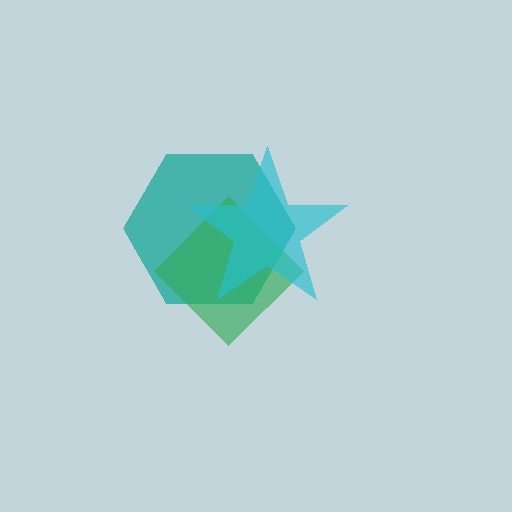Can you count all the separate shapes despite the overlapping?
Yes, there are 3 separate shapes.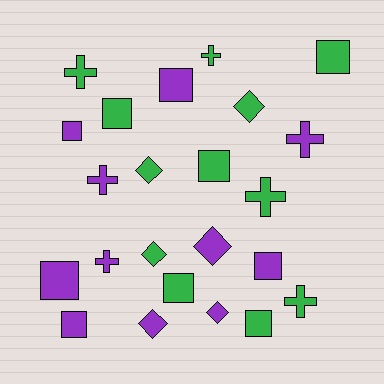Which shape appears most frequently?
Square, with 10 objects.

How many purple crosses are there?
There are 3 purple crosses.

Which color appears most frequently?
Green, with 12 objects.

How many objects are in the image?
There are 23 objects.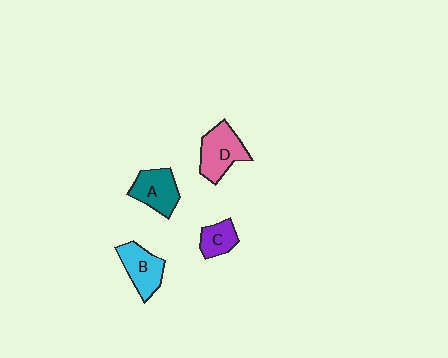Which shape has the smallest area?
Shape C (purple).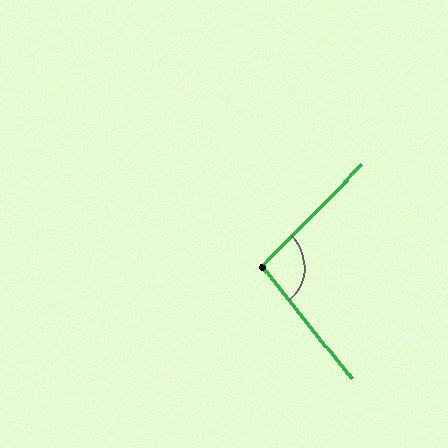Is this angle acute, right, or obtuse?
It is obtuse.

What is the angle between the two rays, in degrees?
Approximately 97 degrees.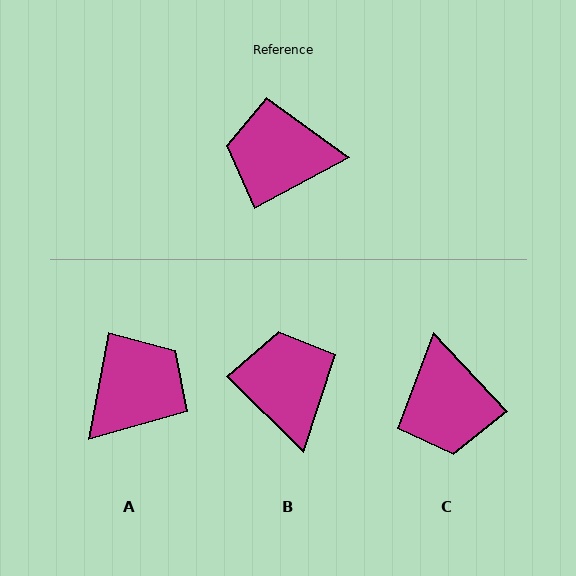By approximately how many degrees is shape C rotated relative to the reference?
Approximately 105 degrees counter-clockwise.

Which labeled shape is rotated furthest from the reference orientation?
A, about 129 degrees away.